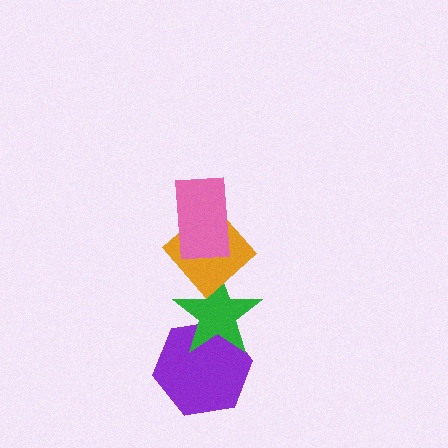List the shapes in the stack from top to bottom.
From top to bottom: the pink rectangle, the orange diamond, the green star, the purple hexagon.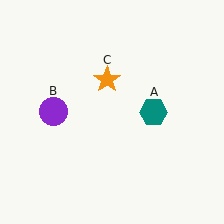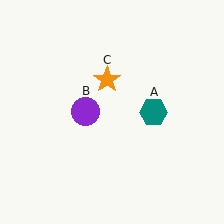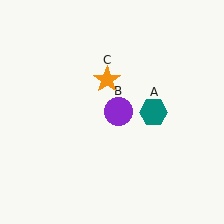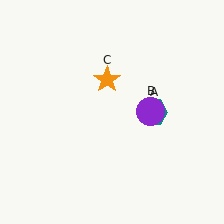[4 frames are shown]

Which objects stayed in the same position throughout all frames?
Teal hexagon (object A) and orange star (object C) remained stationary.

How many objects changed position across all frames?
1 object changed position: purple circle (object B).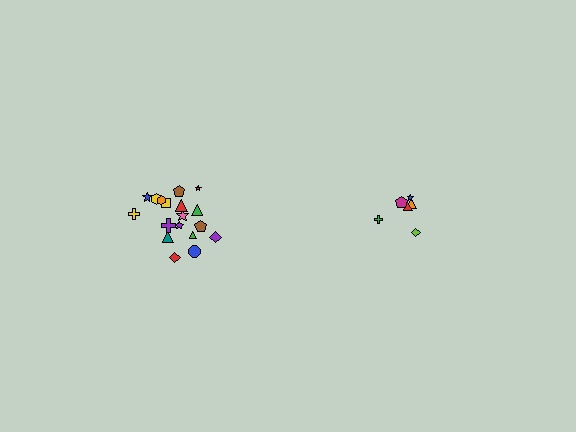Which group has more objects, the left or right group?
The left group.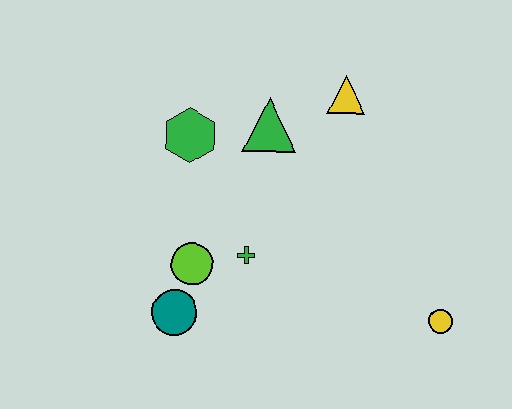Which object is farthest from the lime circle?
The yellow circle is farthest from the lime circle.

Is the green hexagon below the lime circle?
No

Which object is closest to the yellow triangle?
The green triangle is closest to the yellow triangle.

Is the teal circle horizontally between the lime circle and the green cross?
No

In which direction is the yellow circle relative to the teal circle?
The yellow circle is to the right of the teal circle.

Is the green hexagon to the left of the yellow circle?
Yes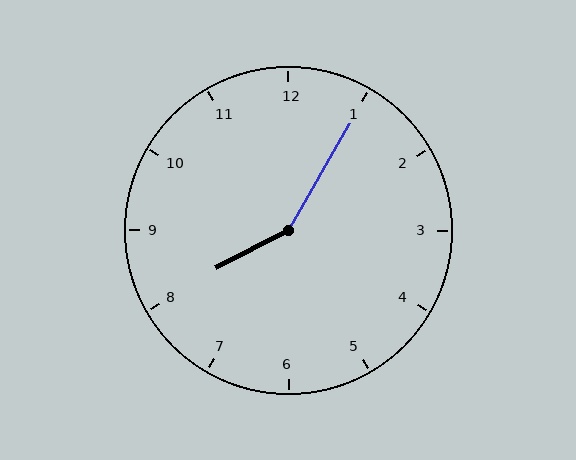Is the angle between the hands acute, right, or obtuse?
It is obtuse.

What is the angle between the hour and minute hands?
Approximately 148 degrees.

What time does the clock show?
8:05.